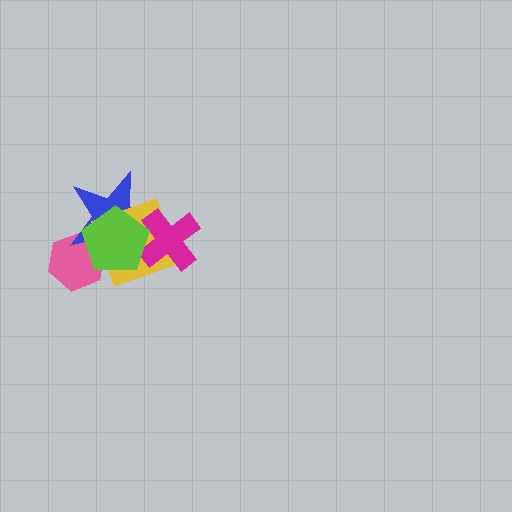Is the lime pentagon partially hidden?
No, no other shape covers it.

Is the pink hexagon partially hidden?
Yes, it is partially covered by another shape.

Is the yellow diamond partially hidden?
Yes, it is partially covered by another shape.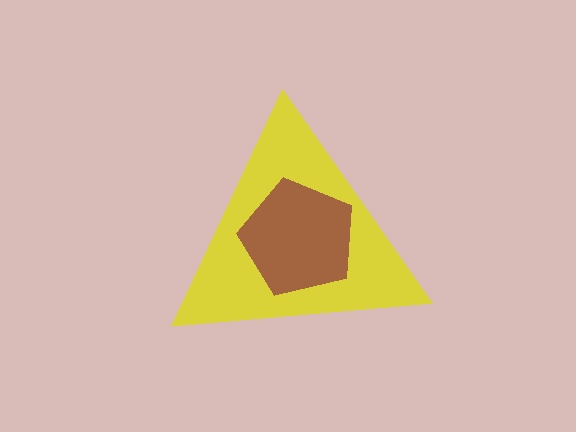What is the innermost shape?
The brown pentagon.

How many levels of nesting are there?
2.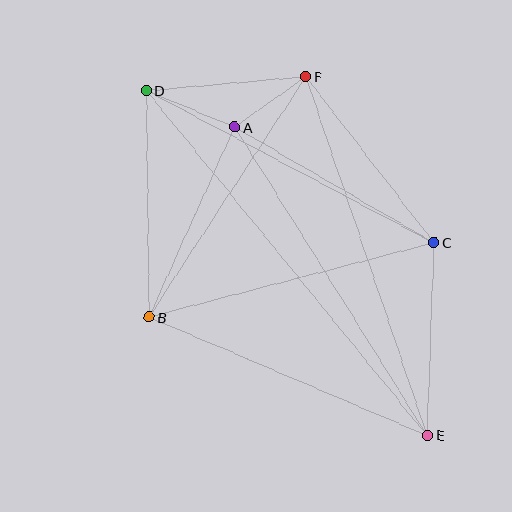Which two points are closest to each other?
Points A and F are closest to each other.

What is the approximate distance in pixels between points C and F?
The distance between C and F is approximately 209 pixels.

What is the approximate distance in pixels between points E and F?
The distance between E and F is approximately 378 pixels.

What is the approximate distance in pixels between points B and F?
The distance between B and F is approximately 287 pixels.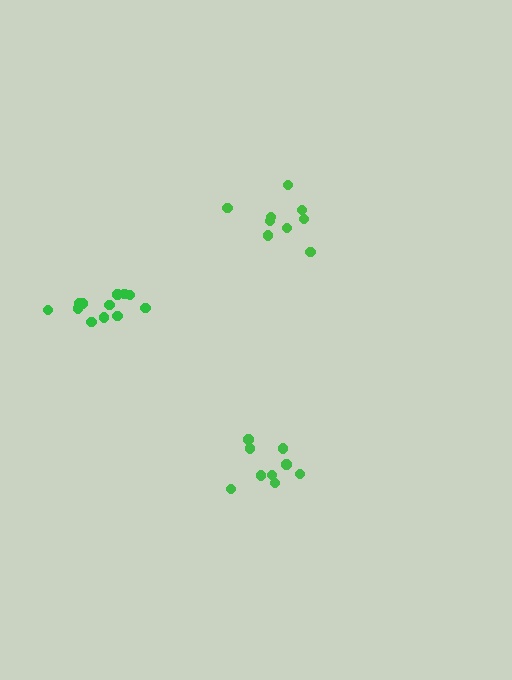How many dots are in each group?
Group 1: 9 dots, Group 2: 12 dots, Group 3: 9 dots (30 total).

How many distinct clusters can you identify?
There are 3 distinct clusters.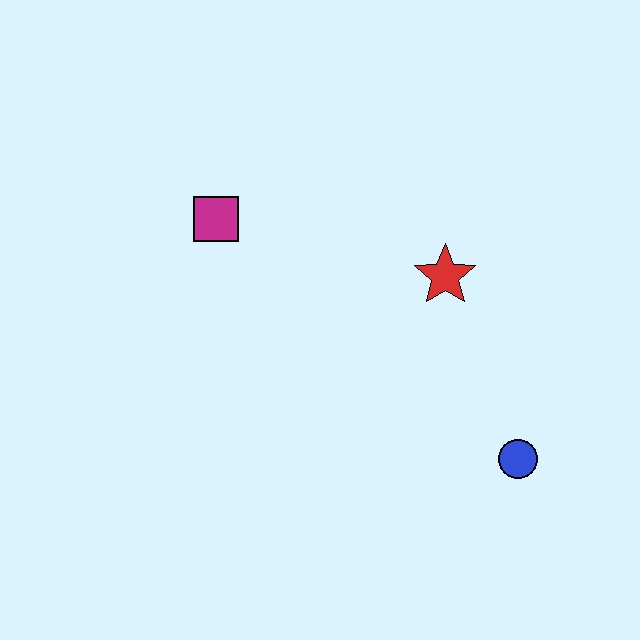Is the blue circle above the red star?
No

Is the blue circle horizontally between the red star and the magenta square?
No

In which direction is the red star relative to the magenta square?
The red star is to the right of the magenta square.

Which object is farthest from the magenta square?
The blue circle is farthest from the magenta square.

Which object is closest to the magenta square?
The red star is closest to the magenta square.